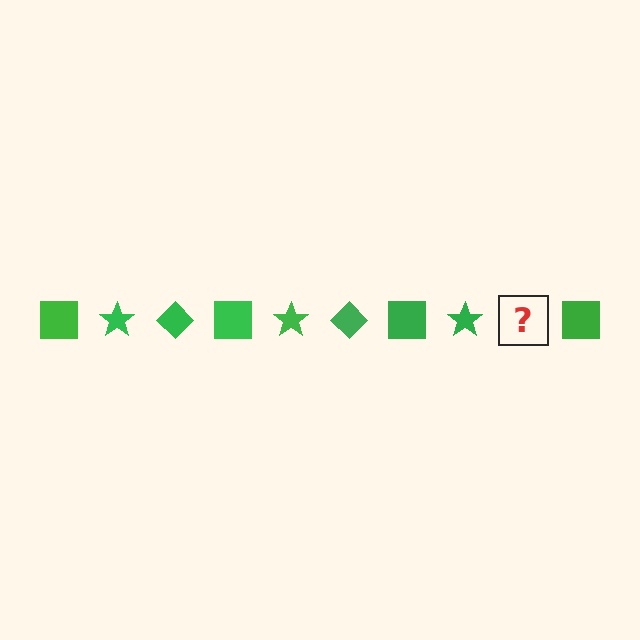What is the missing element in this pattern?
The missing element is a green diamond.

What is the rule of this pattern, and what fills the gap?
The rule is that the pattern cycles through square, star, diamond shapes in green. The gap should be filled with a green diamond.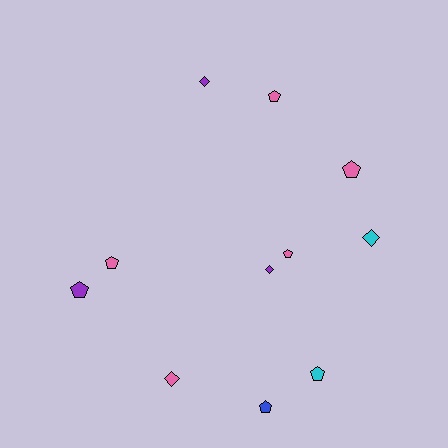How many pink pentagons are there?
There are 4 pink pentagons.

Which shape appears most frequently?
Pentagon, with 7 objects.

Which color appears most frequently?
Pink, with 5 objects.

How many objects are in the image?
There are 11 objects.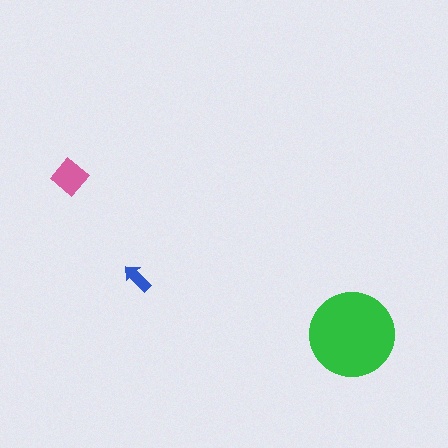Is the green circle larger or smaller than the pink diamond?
Larger.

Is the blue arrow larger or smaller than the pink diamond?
Smaller.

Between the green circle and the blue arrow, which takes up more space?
The green circle.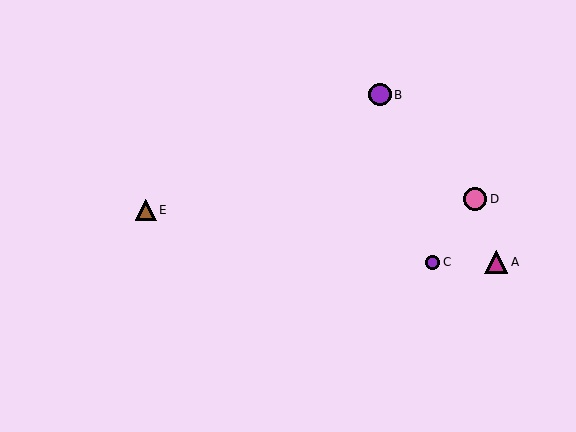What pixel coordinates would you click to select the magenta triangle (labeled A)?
Click at (496, 262) to select the magenta triangle A.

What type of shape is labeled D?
Shape D is a pink circle.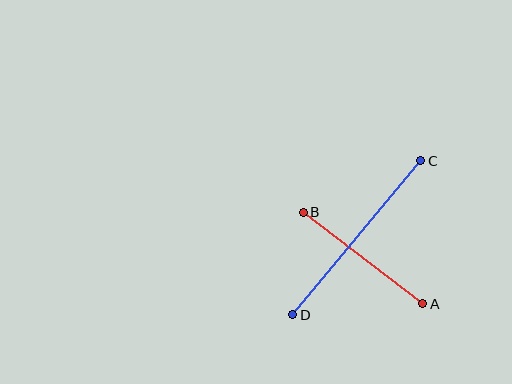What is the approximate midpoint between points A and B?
The midpoint is at approximately (363, 258) pixels.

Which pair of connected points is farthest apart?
Points C and D are farthest apart.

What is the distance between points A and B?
The distance is approximately 151 pixels.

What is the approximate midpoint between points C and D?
The midpoint is at approximately (357, 238) pixels.